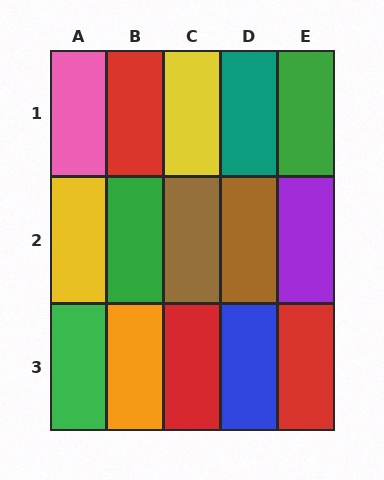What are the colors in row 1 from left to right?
Pink, red, yellow, teal, green.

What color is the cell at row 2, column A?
Yellow.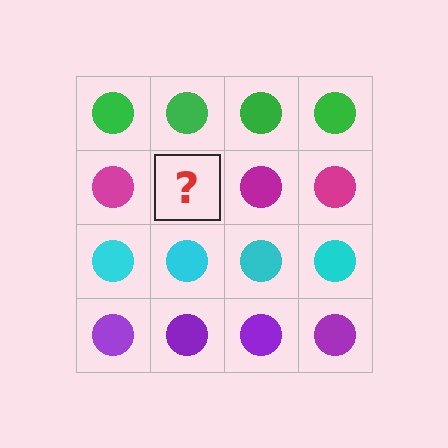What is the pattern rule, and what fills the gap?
The rule is that each row has a consistent color. The gap should be filled with a magenta circle.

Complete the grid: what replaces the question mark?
The question mark should be replaced with a magenta circle.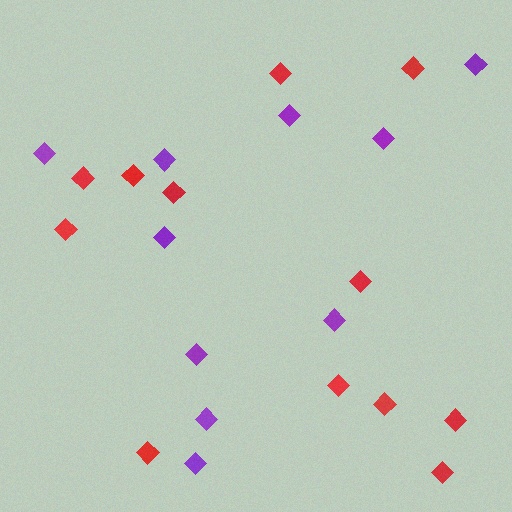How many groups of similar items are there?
There are 2 groups: one group of red diamonds (12) and one group of purple diamonds (10).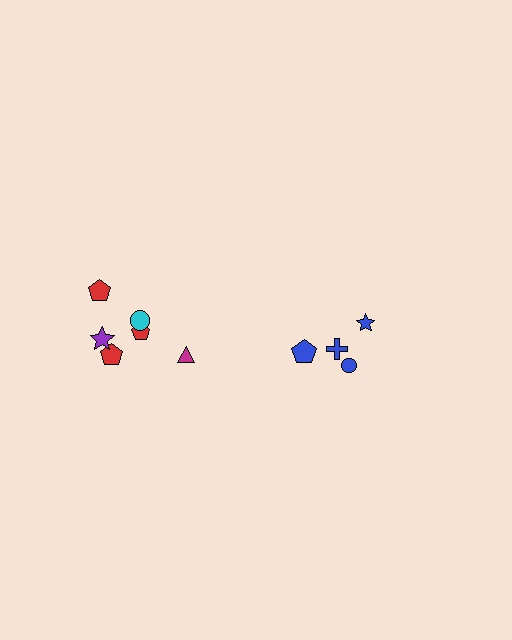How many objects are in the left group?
There are 6 objects.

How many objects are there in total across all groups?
There are 10 objects.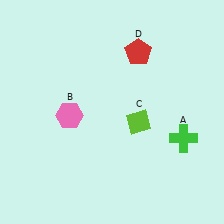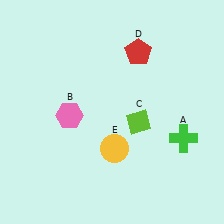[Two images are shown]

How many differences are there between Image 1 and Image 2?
There is 1 difference between the two images.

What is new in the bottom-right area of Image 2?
A yellow circle (E) was added in the bottom-right area of Image 2.